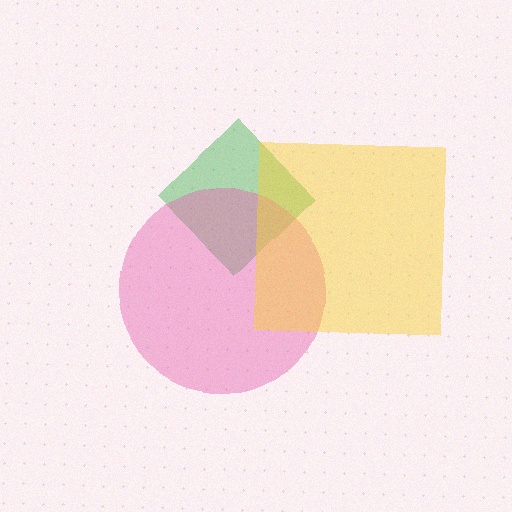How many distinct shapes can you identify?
There are 3 distinct shapes: a green diamond, a pink circle, a yellow square.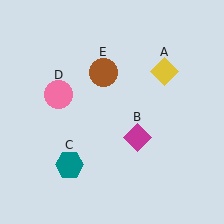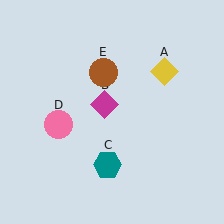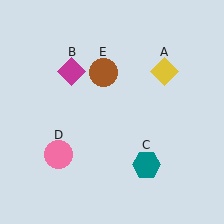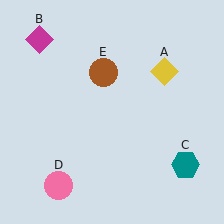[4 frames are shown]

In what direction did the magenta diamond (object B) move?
The magenta diamond (object B) moved up and to the left.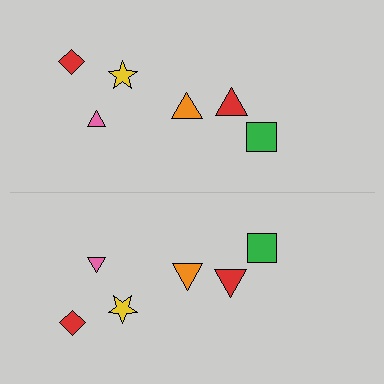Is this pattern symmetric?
Yes, this pattern has bilateral (reflection) symmetry.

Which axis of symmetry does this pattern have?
The pattern has a horizontal axis of symmetry running through the center of the image.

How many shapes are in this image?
There are 12 shapes in this image.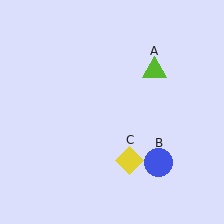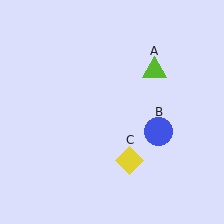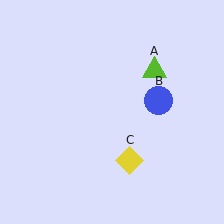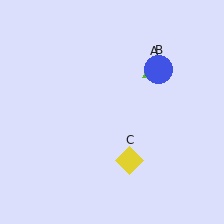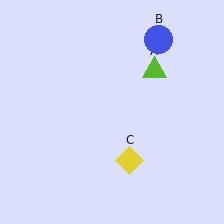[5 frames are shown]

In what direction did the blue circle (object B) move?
The blue circle (object B) moved up.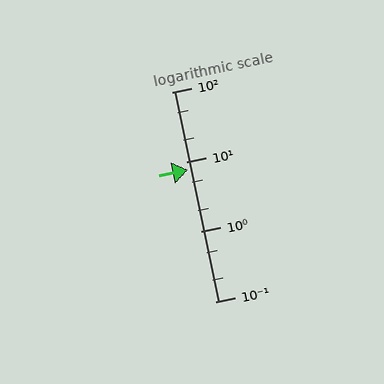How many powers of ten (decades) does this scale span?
The scale spans 3 decades, from 0.1 to 100.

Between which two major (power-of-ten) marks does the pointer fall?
The pointer is between 1 and 10.